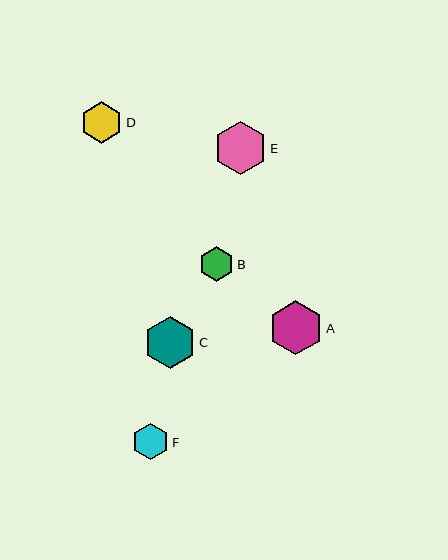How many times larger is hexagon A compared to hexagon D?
Hexagon A is approximately 1.3 times the size of hexagon D.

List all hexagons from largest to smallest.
From largest to smallest: A, E, C, D, F, B.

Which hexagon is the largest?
Hexagon A is the largest with a size of approximately 54 pixels.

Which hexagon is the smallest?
Hexagon B is the smallest with a size of approximately 35 pixels.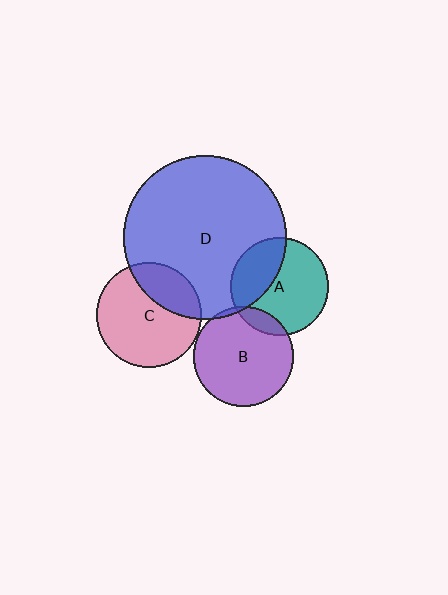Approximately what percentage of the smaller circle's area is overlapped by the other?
Approximately 5%.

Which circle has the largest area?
Circle D (blue).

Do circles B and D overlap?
Yes.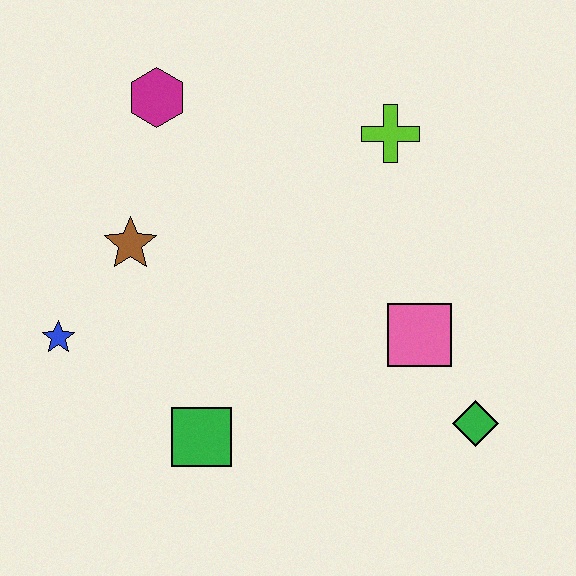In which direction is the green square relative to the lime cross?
The green square is below the lime cross.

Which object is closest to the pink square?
The green diamond is closest to the pink square.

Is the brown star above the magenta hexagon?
No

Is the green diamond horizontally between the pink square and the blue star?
No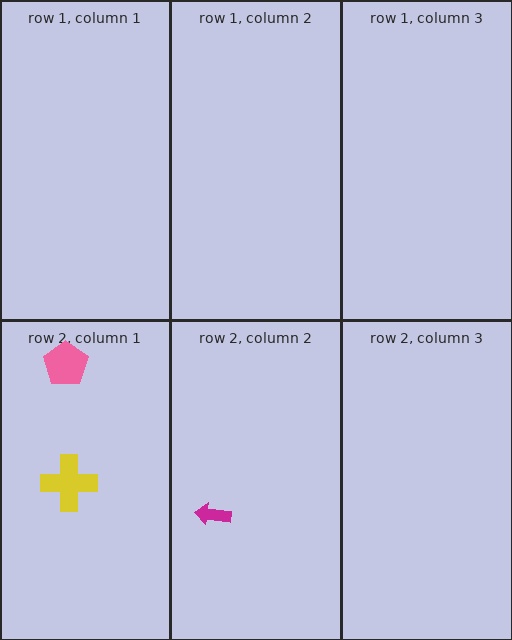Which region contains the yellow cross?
The row 2, column 1 region.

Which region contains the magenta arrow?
The row 2, column 2 region.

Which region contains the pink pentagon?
The row 2, column 1 region.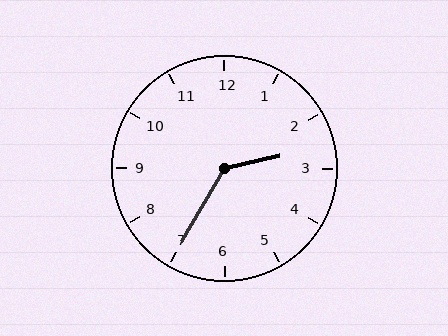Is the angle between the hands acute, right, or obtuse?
It is obtuse.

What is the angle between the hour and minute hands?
Approximately 132 degrees.